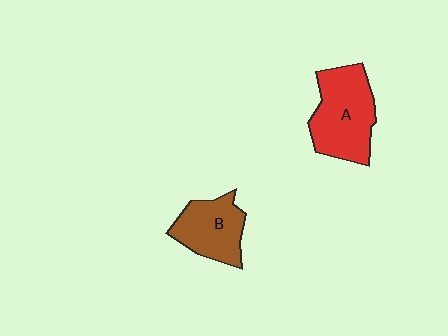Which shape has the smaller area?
Shape B (brown).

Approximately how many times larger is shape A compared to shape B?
Approximately 1.4 times.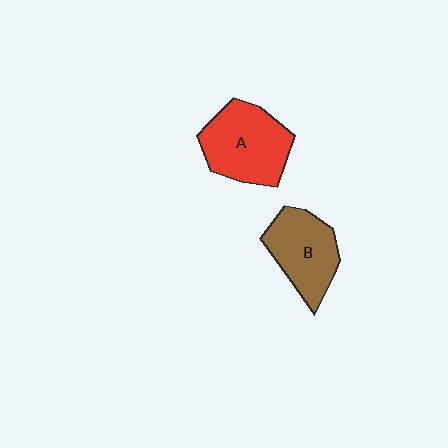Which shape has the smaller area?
Shape B (brown).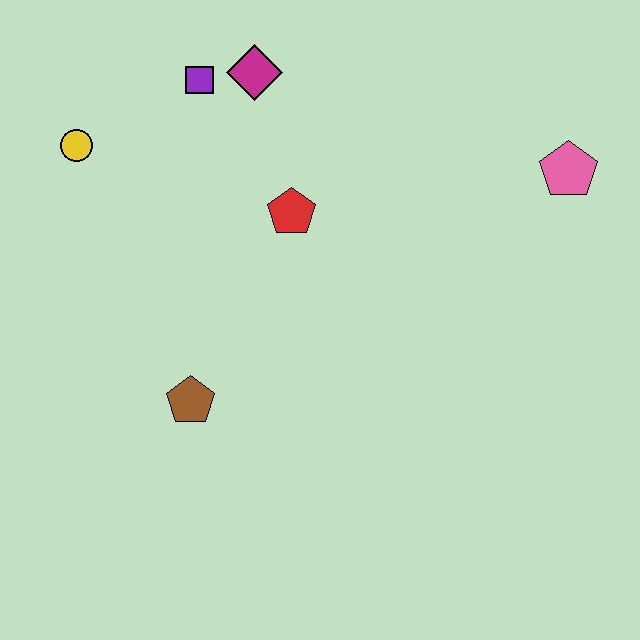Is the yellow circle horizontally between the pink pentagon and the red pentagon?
No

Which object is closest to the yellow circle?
The purple square is closest to the yellow circle.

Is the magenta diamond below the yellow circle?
No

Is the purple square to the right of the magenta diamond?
No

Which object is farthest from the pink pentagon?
The yellow circle is farthest from the pink pentagon.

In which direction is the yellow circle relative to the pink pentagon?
The yellow circle is to the left of the pink pentagon.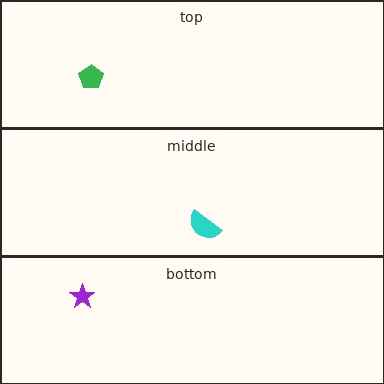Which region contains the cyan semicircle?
The middle region.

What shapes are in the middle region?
The cyan semicircle.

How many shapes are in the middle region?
1.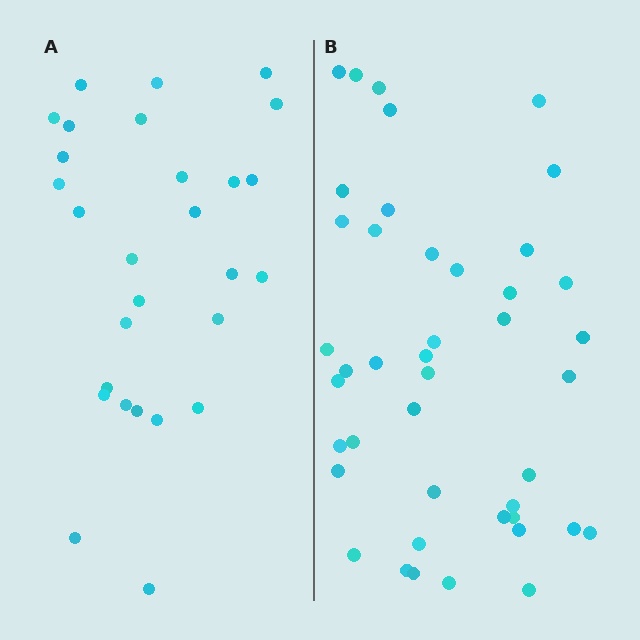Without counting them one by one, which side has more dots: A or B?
Region B (the right region) has more dots.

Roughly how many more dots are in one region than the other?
Region B has approximately 15 more dots than region A.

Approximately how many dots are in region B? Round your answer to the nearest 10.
About 40 dots. (The exact count is 43, which rounds to 40.)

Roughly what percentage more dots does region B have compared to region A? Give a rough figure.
About 55% more.